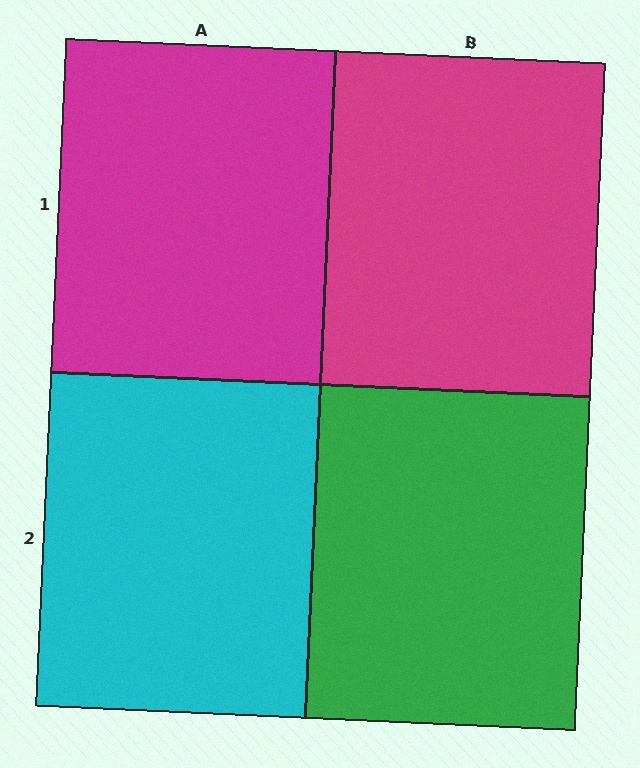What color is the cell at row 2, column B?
Green.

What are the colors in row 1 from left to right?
Magenta, magenta.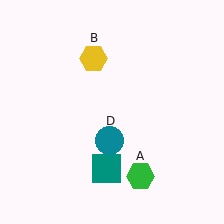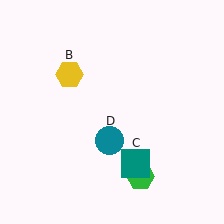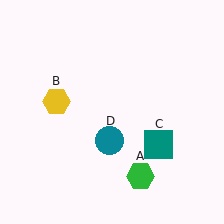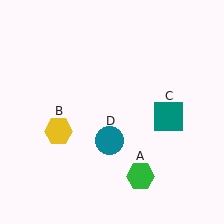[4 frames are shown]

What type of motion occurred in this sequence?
The yellow hexagon (object B), teal square (object C) rotated counterclockwise around the center of the scene.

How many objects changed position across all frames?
2 objects changed position: yellow hexagon (object B), teal square (object C).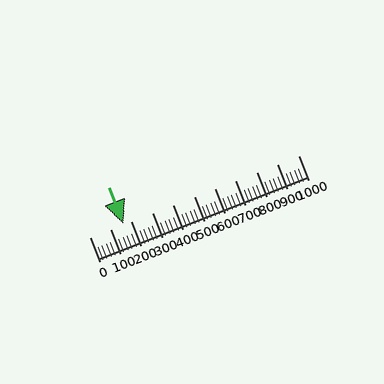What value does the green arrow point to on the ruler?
The green arrow points to approximately 162.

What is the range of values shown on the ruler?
The ruler shows values from 0 to 1000.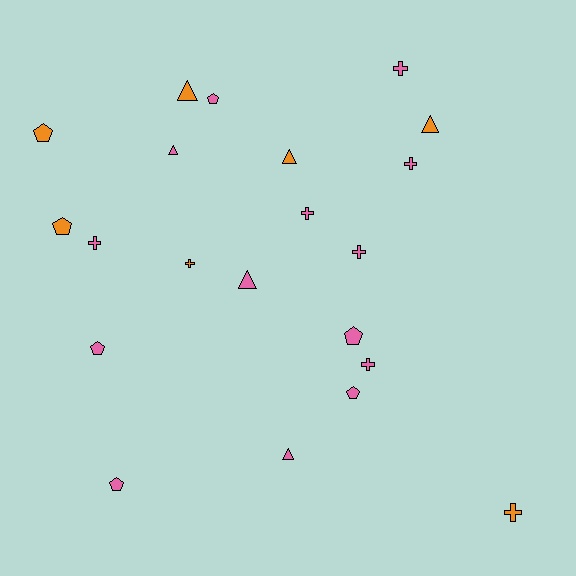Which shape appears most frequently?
Cross, with 8 objects.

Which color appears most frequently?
Pink, with 14 objects.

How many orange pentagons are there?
There are 2 orange pentagons.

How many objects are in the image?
There are 21 objects.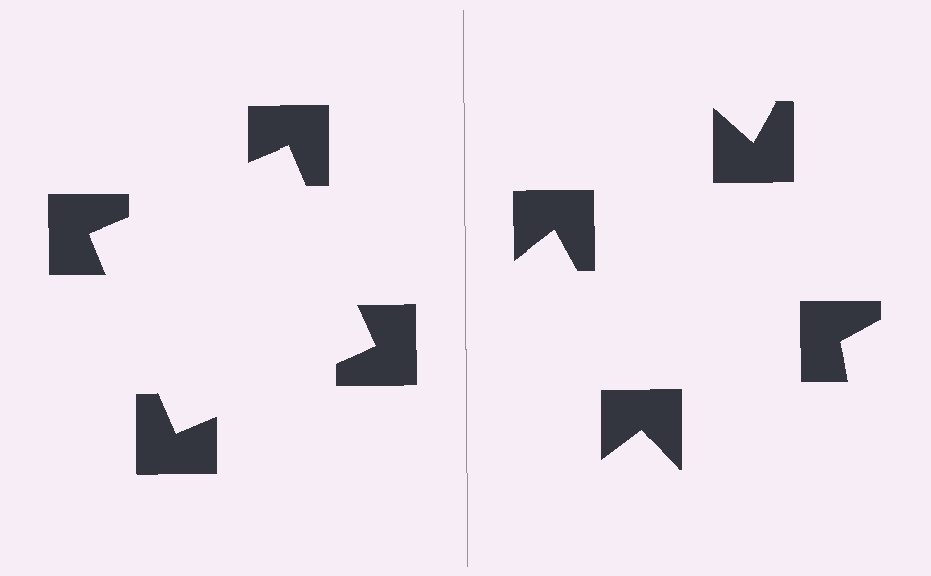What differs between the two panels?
The notched squares are positioned identically on both sides; only the wedge orientations differ. On the left they align to a square; on the right they are misaligned.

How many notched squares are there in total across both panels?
8 — 4 on each side.